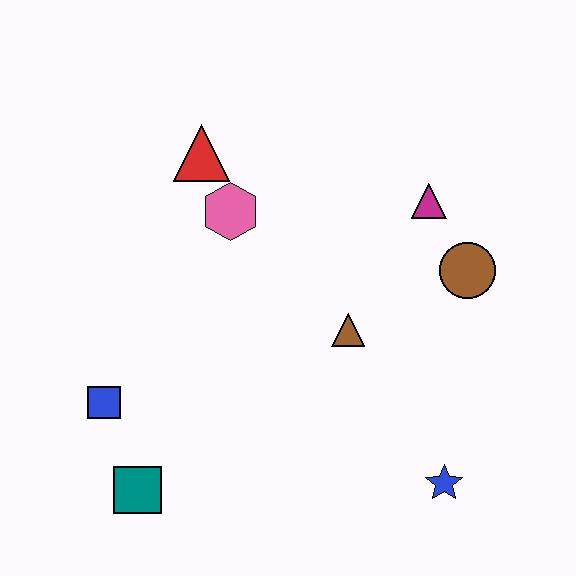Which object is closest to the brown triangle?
The brown circle is closest to the brown triangle.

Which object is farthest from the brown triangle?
The teal square is farthest from the brown triangle.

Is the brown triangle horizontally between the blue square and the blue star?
Yes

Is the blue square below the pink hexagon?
Yes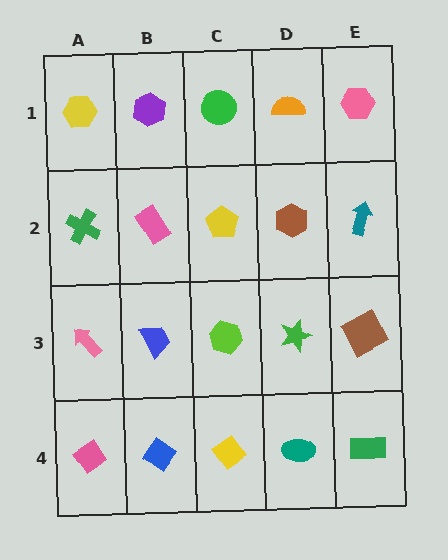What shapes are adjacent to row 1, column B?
A pink rectangle (row 2, column B), a yellow hexagon (row 1, column A), a green circle (row 1, column C).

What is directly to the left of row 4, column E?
A teal ellipse.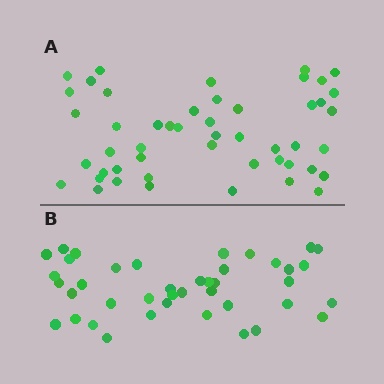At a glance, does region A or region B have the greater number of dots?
Region A (the top region) has more dots.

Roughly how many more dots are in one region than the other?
Region A has roughly 8 or so more dots than region B.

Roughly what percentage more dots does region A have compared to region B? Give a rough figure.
About 20% more.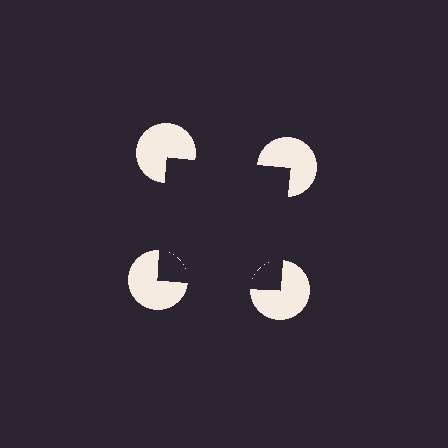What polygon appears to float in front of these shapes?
An illusory square — its edges are inferred from the aligned wedge cuts in the pac-man discs, not physically drawn.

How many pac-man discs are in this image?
There are 4 — one at each vertex of the illusory square.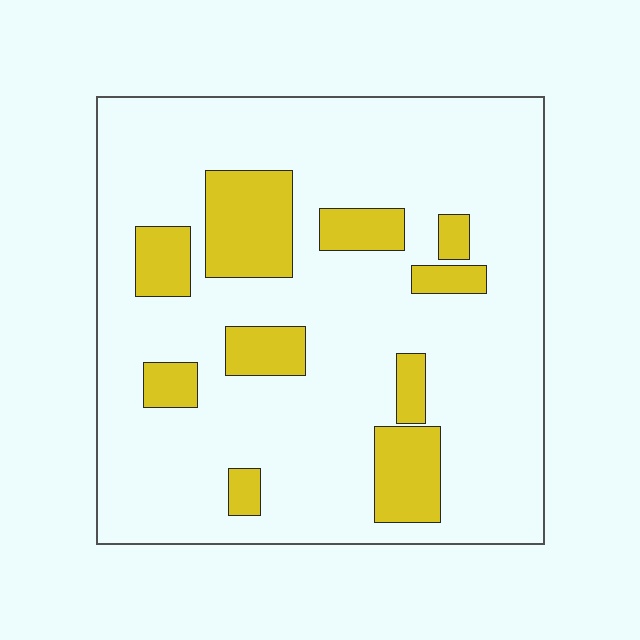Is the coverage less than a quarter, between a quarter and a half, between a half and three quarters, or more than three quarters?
Less than a quarter.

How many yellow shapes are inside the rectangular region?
10.